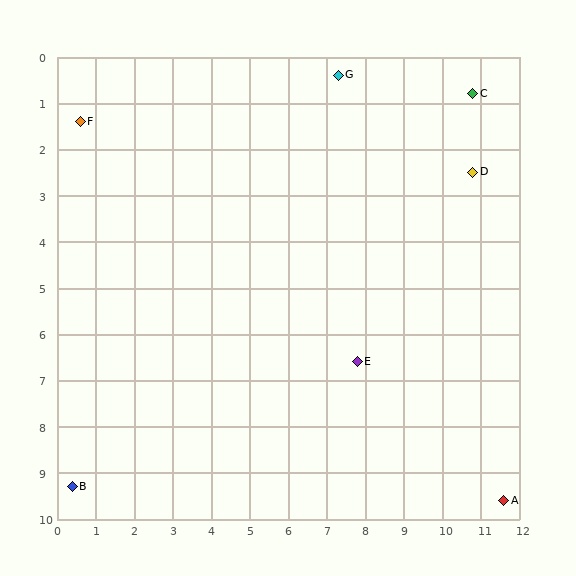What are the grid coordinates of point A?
Point A is at approximately (11.6, 9.6).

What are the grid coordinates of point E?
Point E is at approximately (7.8, 6.6).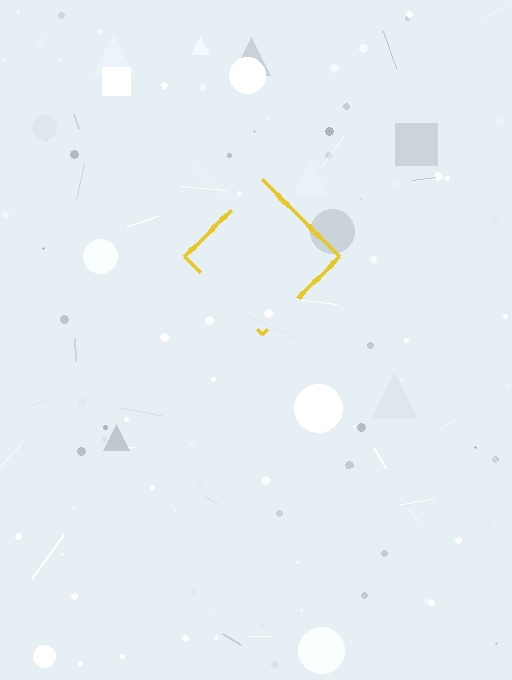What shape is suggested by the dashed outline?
The dashed outline suggests a diamond.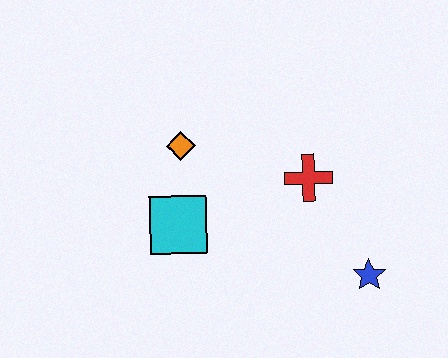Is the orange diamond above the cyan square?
Yes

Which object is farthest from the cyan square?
The blue star is farthest from the cyan square.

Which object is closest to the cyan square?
The orange diamond is closest to the cyan square.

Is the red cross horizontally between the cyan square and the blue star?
Yes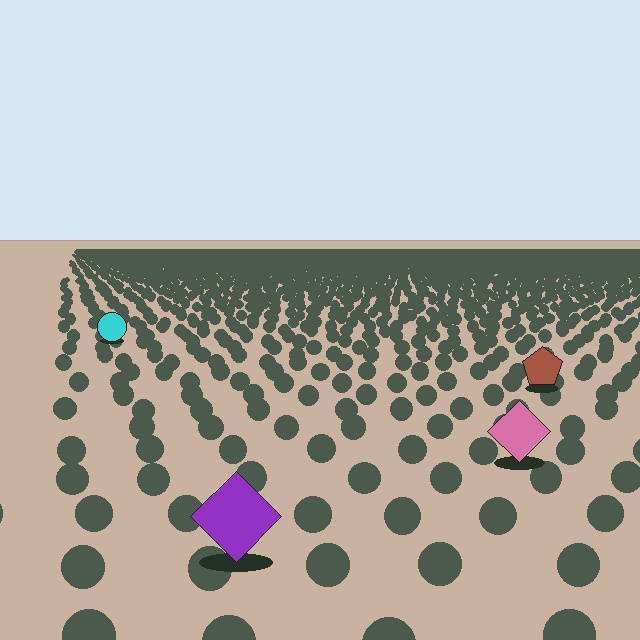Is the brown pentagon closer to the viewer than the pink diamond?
No. The pink diamond is closer — you can tell from the texture gradient: the ground texture is coarser near it.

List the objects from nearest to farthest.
From nearest to farthest: the purple diamond, the pink diamond, the brown pentagon, the cyan circle.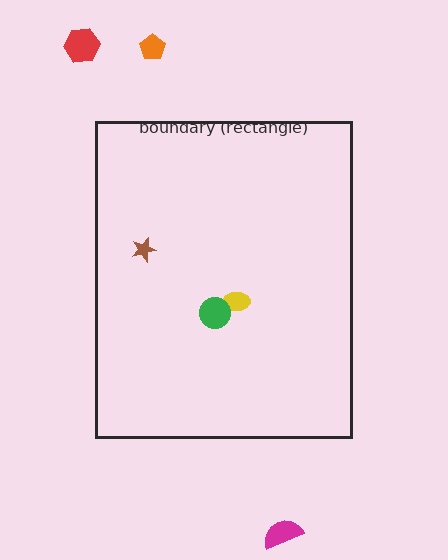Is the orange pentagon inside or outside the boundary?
Outside.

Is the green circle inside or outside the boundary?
Inside.